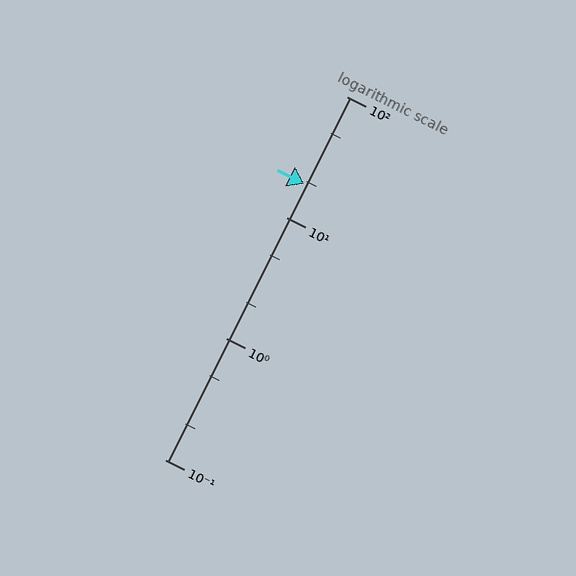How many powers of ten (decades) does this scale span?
The scale spans 3 decades, from 0.1 to 100.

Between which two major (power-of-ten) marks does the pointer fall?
The pointer is between 10 and 100.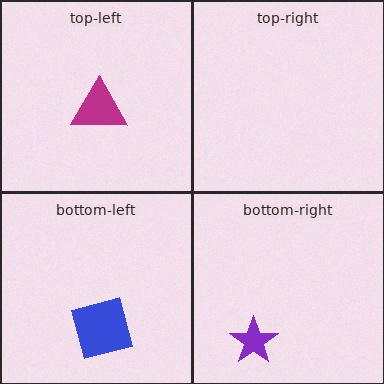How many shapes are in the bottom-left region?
1.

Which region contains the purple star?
The bottom-right region.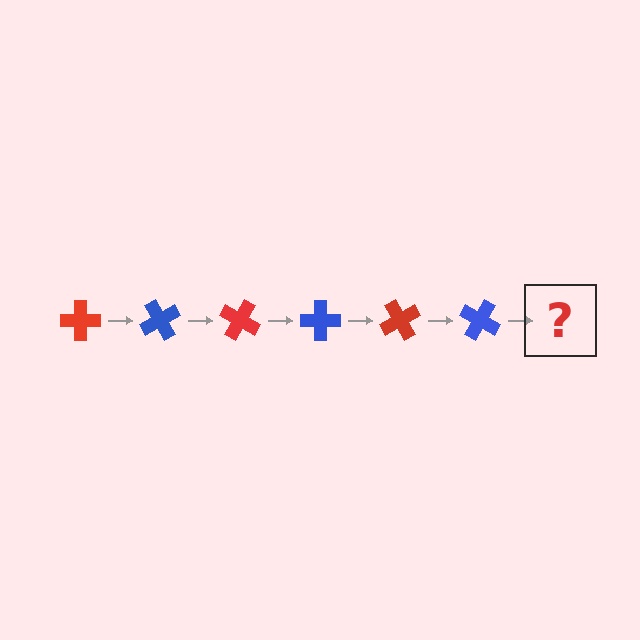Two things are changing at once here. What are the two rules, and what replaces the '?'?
The two rules are that it rotates 60 degrees each step and the color cycles through red and blue. The '?' should be a red cross, rotated 360 degrees from the start.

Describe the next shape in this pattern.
It should be a red cross, rotated 360 degrees from the start.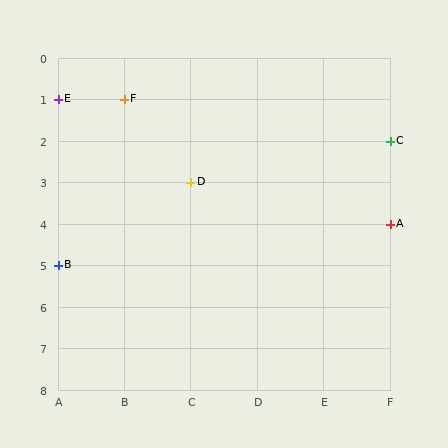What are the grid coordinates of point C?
Point C is at grid coordinates (F, 2).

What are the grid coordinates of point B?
Point B is at grid coordinates (A, 5).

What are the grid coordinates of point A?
Point A is at grid coordinates (F, 4).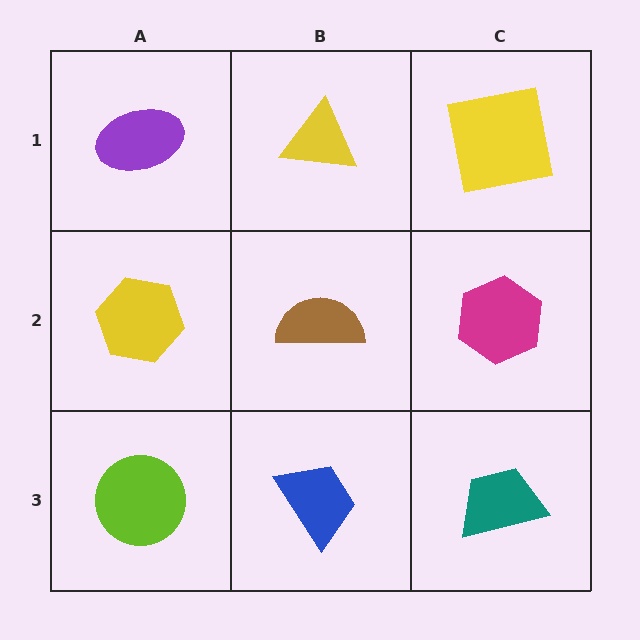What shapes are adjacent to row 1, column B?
A brown semicircle (row 2, column B), a purple ellipse (row 1, column A), a yellow square (row 1, column C).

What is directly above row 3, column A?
A yellow hexagon.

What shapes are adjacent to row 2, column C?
A yellow square (row 1, column C), a teal trapezoid (row 3, column C), a brown semicircle (row 2, column B).